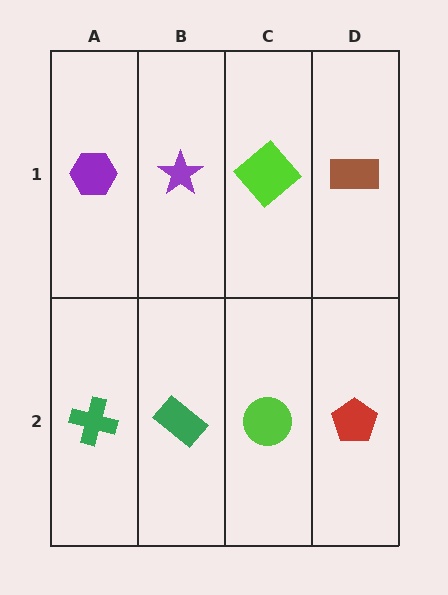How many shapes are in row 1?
4 shapes.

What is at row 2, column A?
A green cross.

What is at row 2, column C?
A lime circle.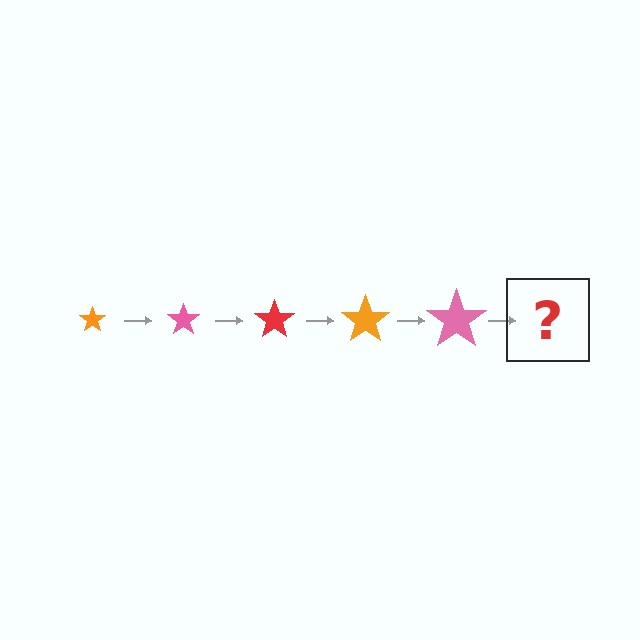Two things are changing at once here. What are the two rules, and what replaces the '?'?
The two rules are that the star grows larger each step and the color cycles through orange, pink, and red. The '?' should be a red star, larger than the previous one.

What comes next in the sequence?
The next element should be a red star, larger than the previous one.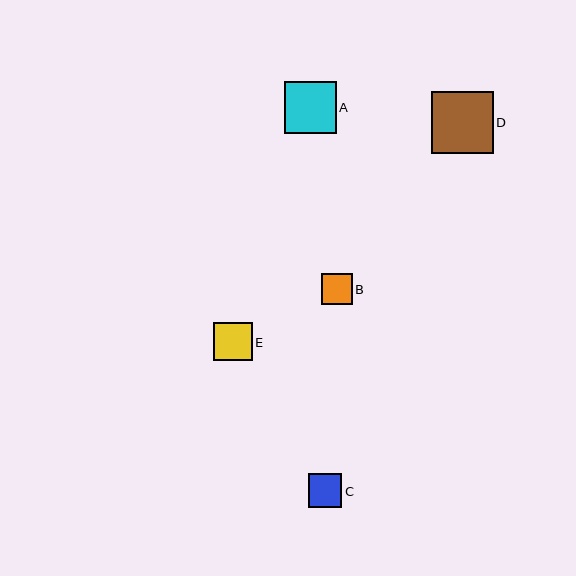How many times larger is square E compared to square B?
Square E is approximately 1.2 times the size of square B.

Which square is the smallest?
Square B is the smallest with a size of approximately 31 pixels.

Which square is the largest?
Square D is the largest with a size of approximately 62 pixels.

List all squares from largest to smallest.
From largest to smallest: D, A, E, C, B.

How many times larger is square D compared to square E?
Square D is approximately 1.6 times the size of square E.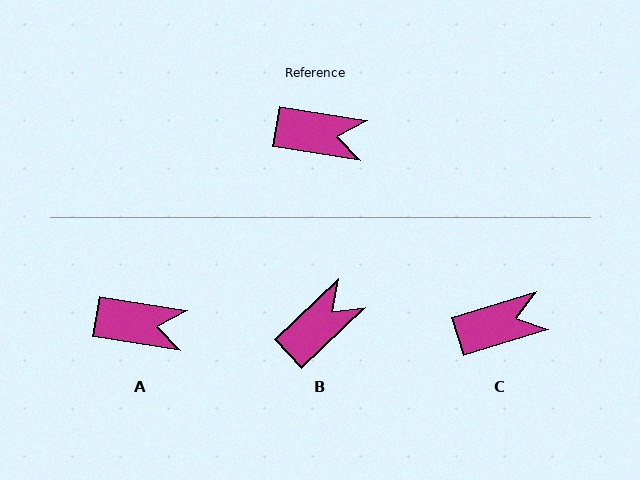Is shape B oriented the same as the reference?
No, it is off by about 53 degrees.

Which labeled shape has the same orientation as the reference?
A.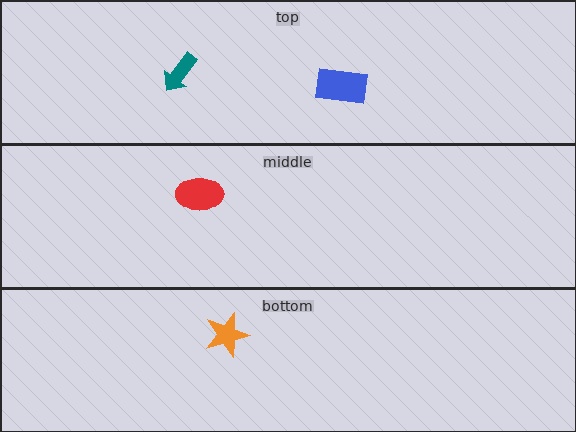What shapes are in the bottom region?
The orange star.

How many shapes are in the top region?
2.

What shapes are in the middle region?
The red ellipse.